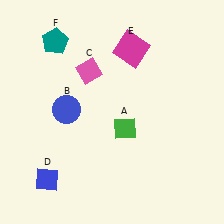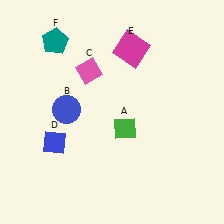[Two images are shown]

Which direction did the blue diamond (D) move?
The blue diamond (D) moved up.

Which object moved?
The blue diamond (D) moved up.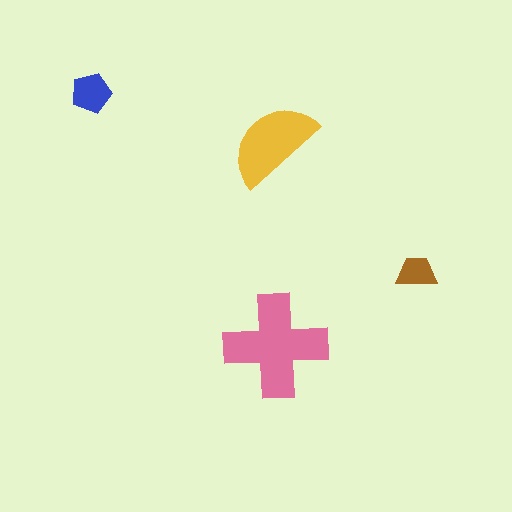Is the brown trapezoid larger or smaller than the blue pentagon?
Smaller.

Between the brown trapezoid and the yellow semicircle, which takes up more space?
The yellow semicircle.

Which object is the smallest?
The brown trapezoid.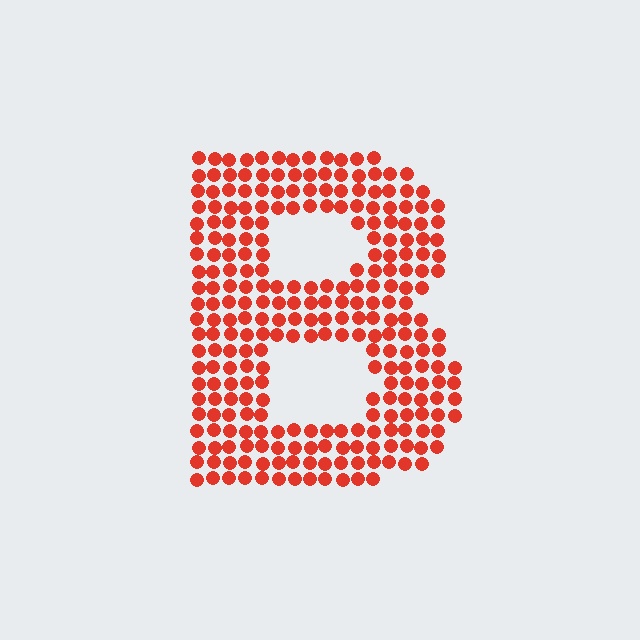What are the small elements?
The small elements are circles.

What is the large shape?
The large shape is the letter B.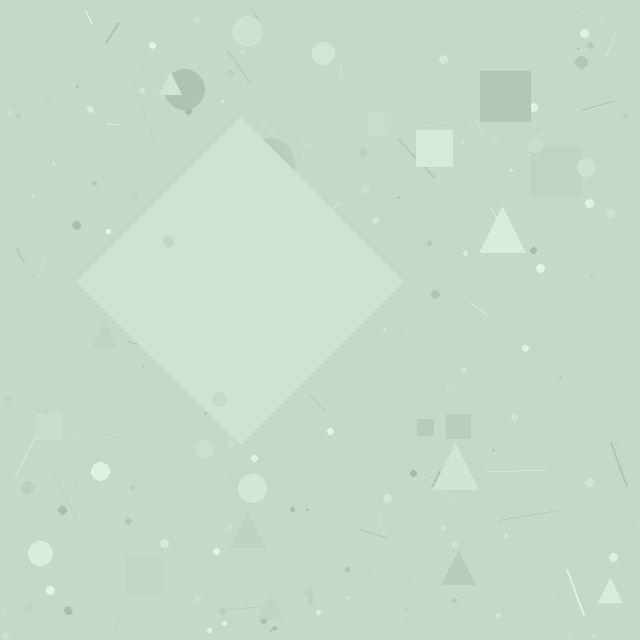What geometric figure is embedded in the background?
A diamond is embedded in the background.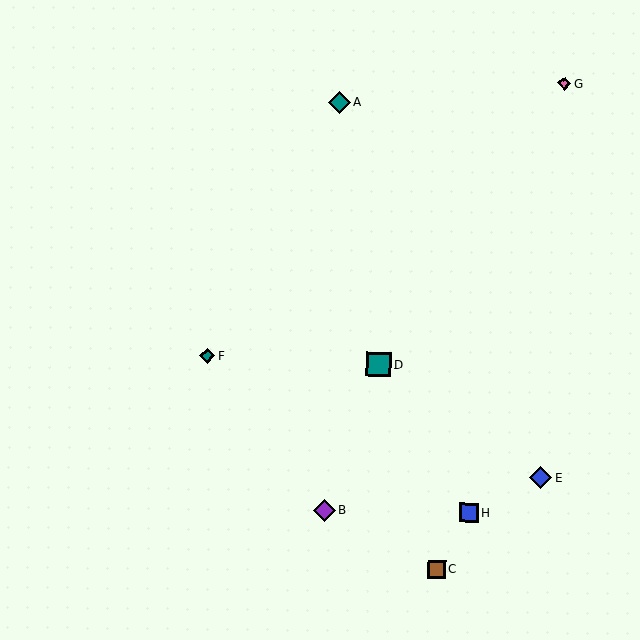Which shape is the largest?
The teal square (labeled D) is the largest.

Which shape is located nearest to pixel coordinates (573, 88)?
The pink diamond (labeled G) at (565, 83) is nearest to that location.